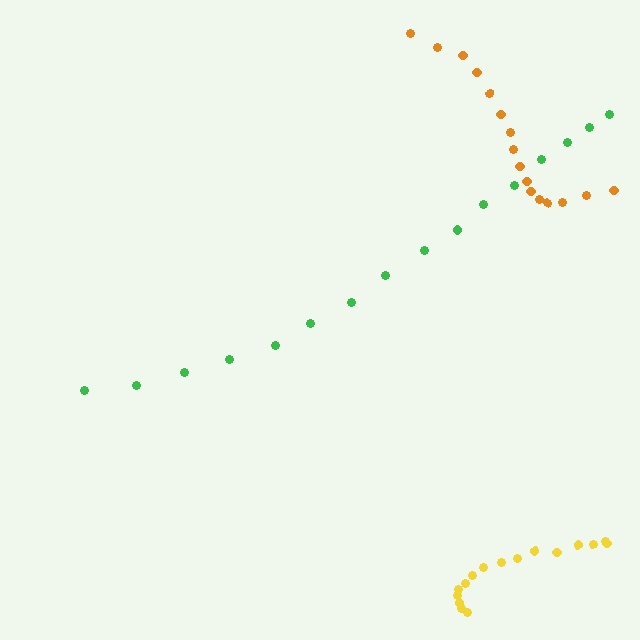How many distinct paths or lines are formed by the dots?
There are 3 distinct paths.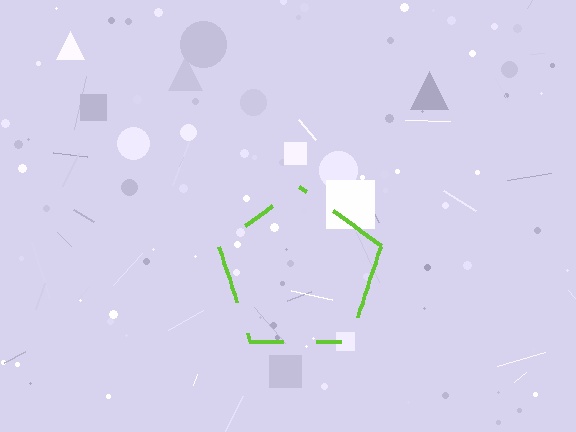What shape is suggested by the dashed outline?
The dashed outline suggests a pentagon.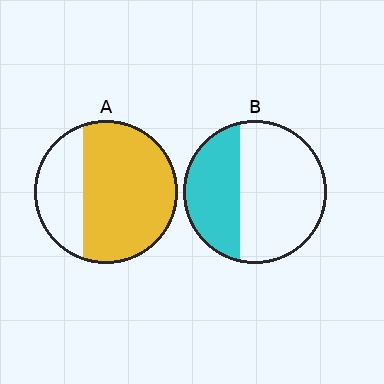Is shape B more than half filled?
No.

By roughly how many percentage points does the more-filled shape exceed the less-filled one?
By roughly 35 percentage points (A over B).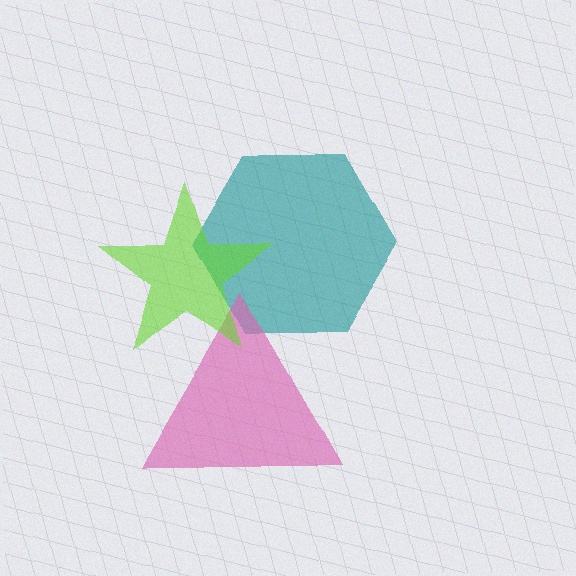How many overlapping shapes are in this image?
There are 3 overlapping shapes in the image.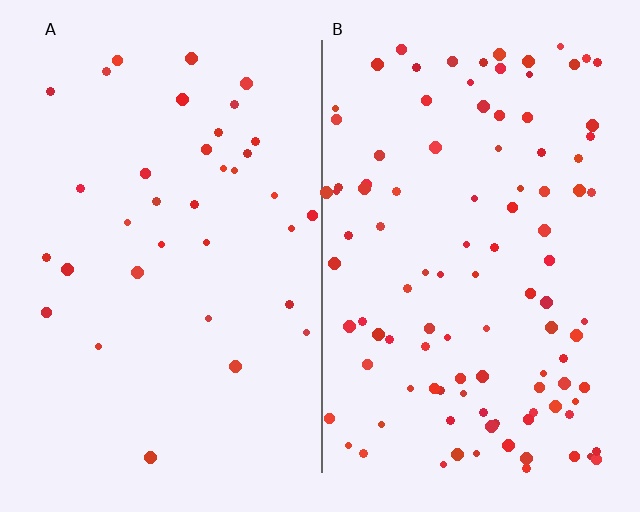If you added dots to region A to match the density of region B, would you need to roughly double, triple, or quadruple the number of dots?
Approximately triple.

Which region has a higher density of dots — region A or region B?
B (the right).